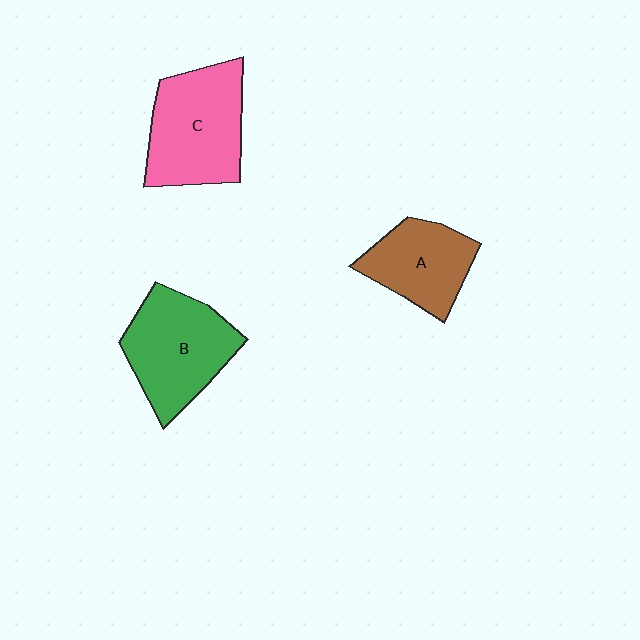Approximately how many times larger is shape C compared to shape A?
Approximately 1.4 times.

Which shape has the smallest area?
Shape A (brown).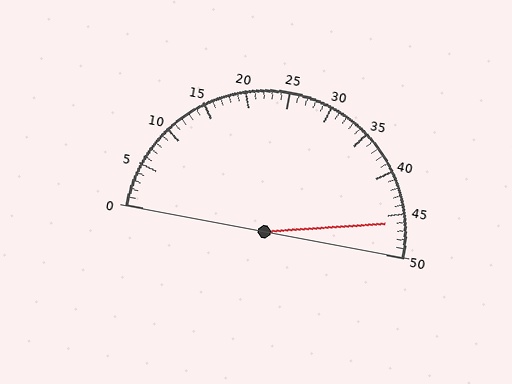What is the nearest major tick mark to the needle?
The nearest major tick mark is 45.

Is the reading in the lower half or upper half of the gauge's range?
The reading is in the upper half of the range (0 to 50).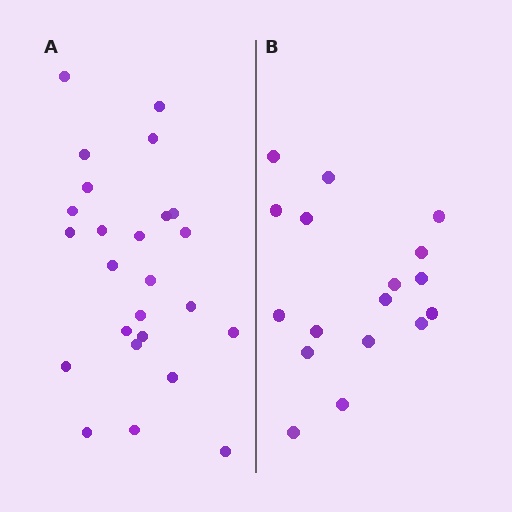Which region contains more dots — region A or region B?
Region A (the left region) has more dots.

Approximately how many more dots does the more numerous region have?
Region A has roughly 8 or so more dots than region B.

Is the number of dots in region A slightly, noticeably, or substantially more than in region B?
Region A has substantially more. The ratio is roughly 1.5 to 1.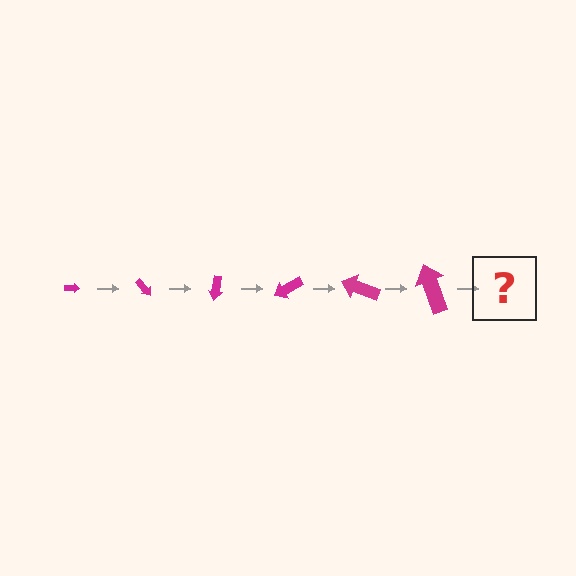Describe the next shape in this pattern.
It should be an arrow, larger than the previous one and rotated 300 degrees from the start.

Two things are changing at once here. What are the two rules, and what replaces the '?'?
The two rules are that the arrow grows larger each step and it rotates 50 degrees each step. The '?' should be an arrow, larger than the previous one and rotated 300 degrees from the start.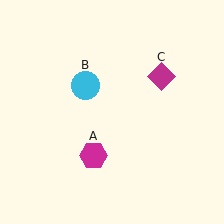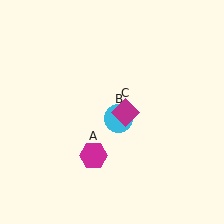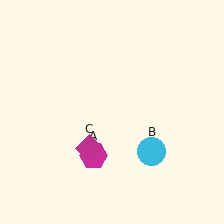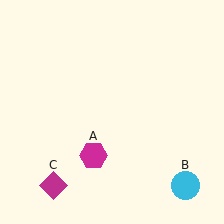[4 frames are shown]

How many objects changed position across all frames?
2 objects changed position: cyan circle (object B), magenta diamond (object C).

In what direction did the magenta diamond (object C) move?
The magenta diamond (object C) moved down and to the left.